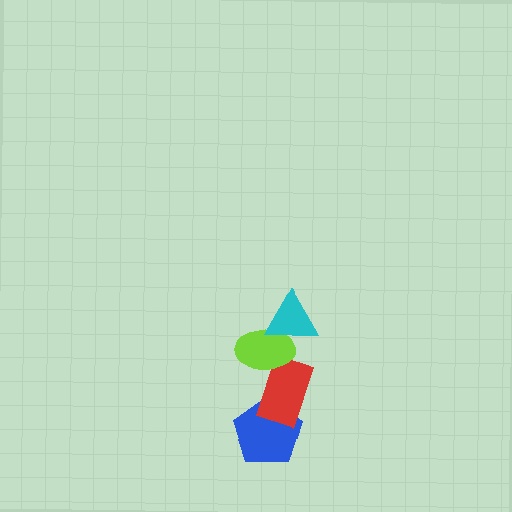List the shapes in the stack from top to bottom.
From top to bottom: the cyan triangle, the lime ellipse, the red rectangle, the blue pentagon.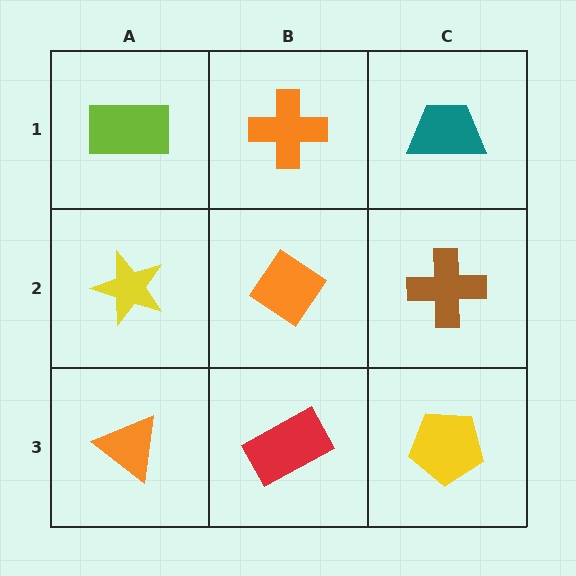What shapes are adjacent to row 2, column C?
A teal trapezoid (row 1, column C), a yellow pentagon (row 3, column C), an orange diamond (row 2, column B).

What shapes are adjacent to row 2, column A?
A lime rectangle (row 1, column A), an orange triangle (row 3, column A), an orange diamond (row 2, column B).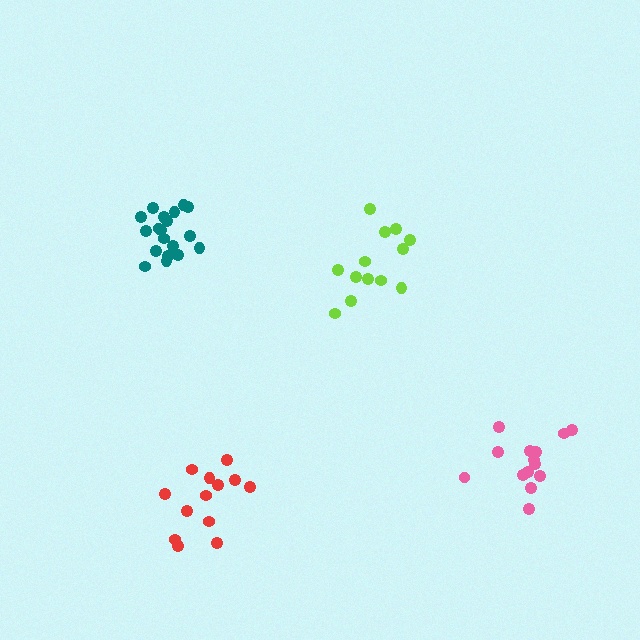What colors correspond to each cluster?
The clusters are colored: red, teal, pink, lime.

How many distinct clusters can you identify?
There are 4 distinct clusters.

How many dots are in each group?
Group 1: 13 dots, Group 2: 19 dots, Group 3: 14 dots, Group 4: 13 dots (59 total).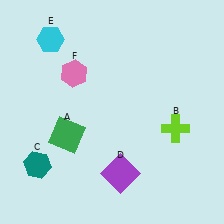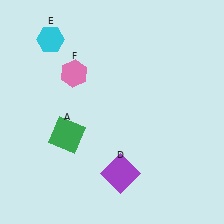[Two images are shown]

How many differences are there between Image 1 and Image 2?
There are 2 differences between the two images.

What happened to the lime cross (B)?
The lime cross (B) was removed in Image 2. It was in the bottom-right area of Image 1.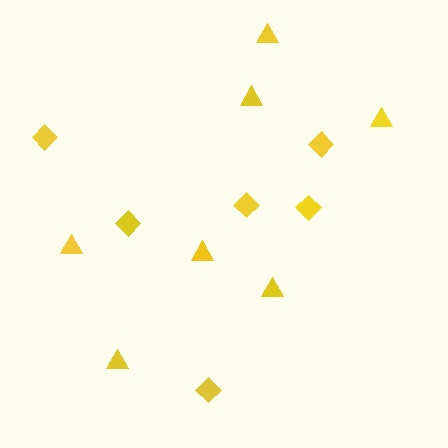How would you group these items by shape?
There are 2 groups: one group of diamonds (6) and one group of triangles (7).